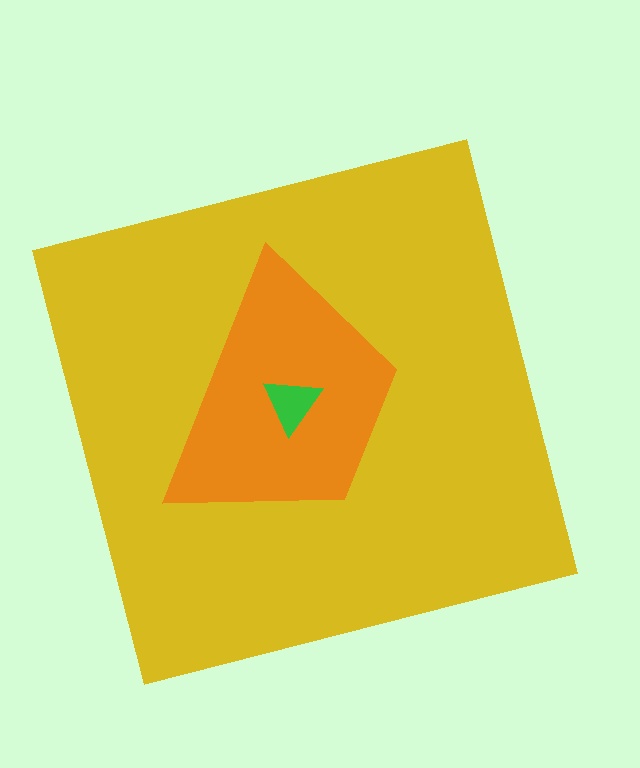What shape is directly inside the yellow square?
The orange trapezoid.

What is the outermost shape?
The yellow square.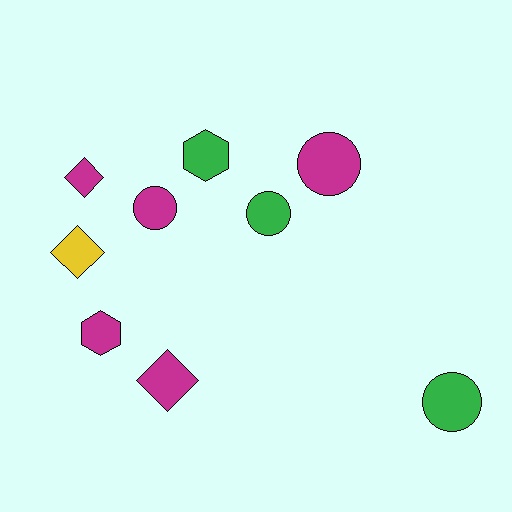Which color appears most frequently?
Magenta, with 5 objects.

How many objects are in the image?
There are 9 objects.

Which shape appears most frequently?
Circle, with 4 objects.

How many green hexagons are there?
There is 1 green hexagon.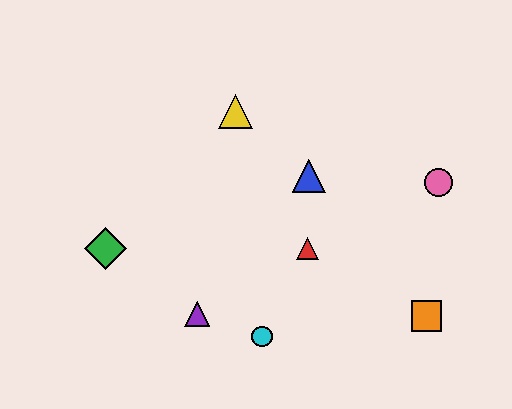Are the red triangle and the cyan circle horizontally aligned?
No, the red triangle is at y≈248 and the cyan circle is at y≈337.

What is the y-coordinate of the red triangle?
The red triangle is at y≈248.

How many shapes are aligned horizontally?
2 shapes (the red triangle, the green diamond) are aligned horizontally.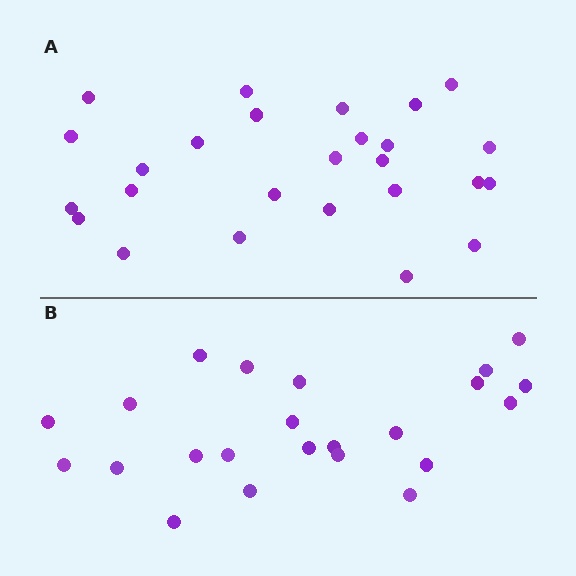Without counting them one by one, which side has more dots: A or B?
Region A (the top region) has more dots.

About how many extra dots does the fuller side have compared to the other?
Region A has just a few more — roughly 2 or 3 more dots than region B.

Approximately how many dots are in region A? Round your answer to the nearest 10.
About 30 dots. (The exact count is 26, which rounds to 30.)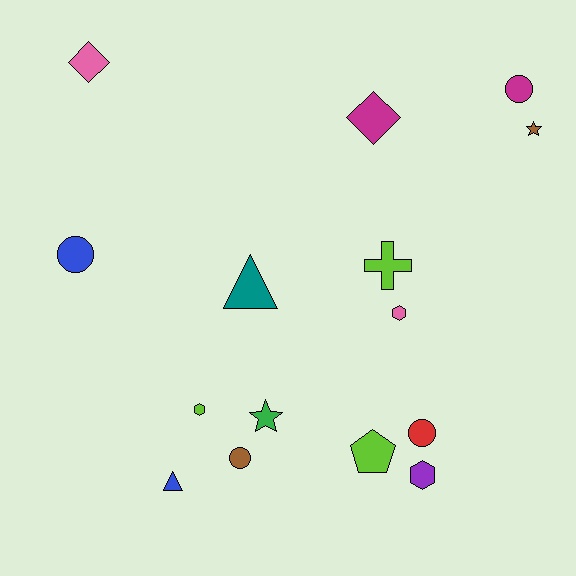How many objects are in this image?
There are 15 objects.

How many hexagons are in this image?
There are 3 hexagons.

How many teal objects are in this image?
There is 1 teal object.